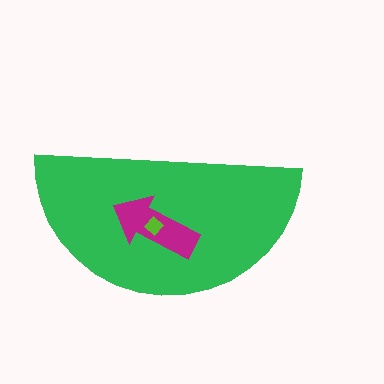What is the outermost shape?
The green semicircle.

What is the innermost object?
The lime diamond.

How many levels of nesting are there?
3.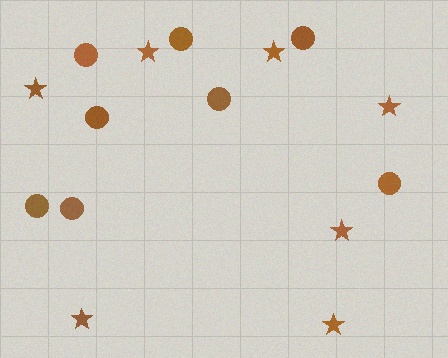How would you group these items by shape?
There are 2 groups: one group of stars (7) and one group of circles (8).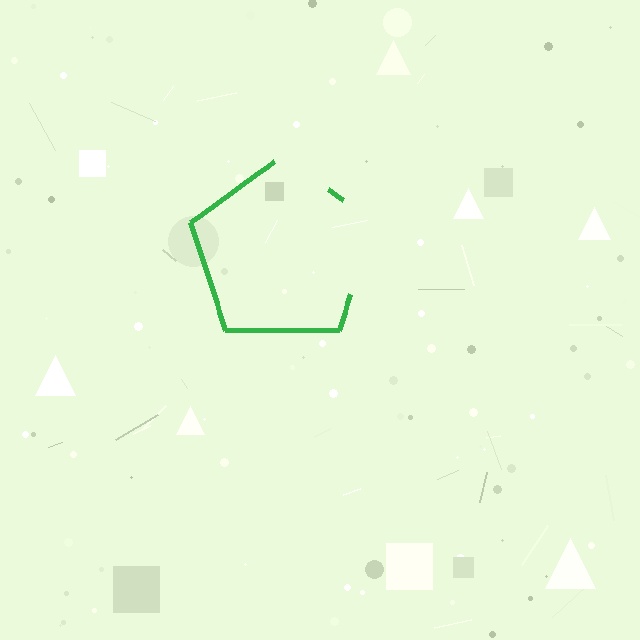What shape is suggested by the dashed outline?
The dashed outline suggests a pentagon.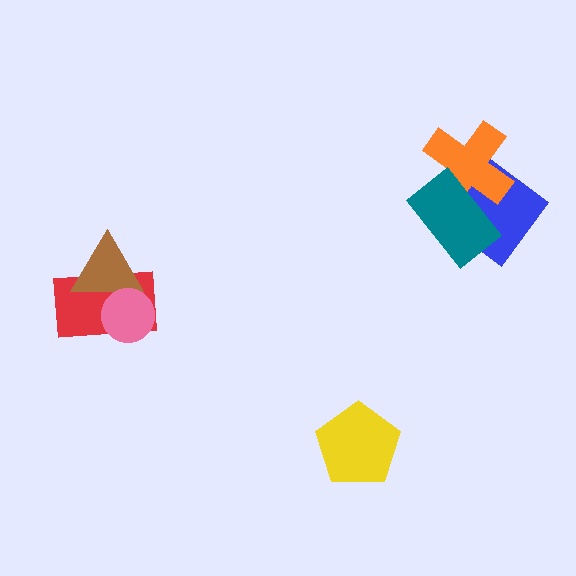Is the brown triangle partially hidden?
Yes, it is partially covered by another shape.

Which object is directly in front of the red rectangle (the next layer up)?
The brown triangle is directly in front of the red rectangle.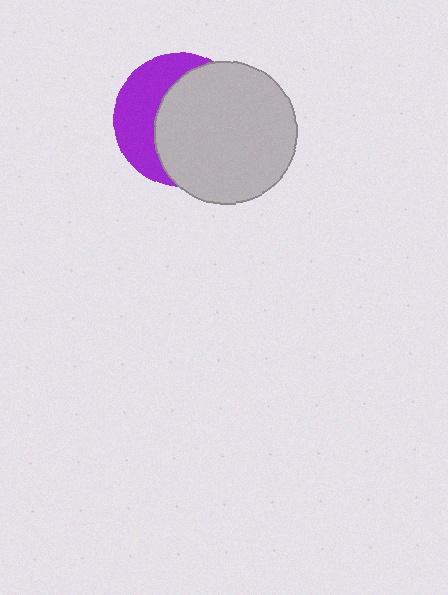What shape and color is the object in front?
The object in front is a light gray circle.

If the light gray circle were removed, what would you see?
You would see the complete purple circle.